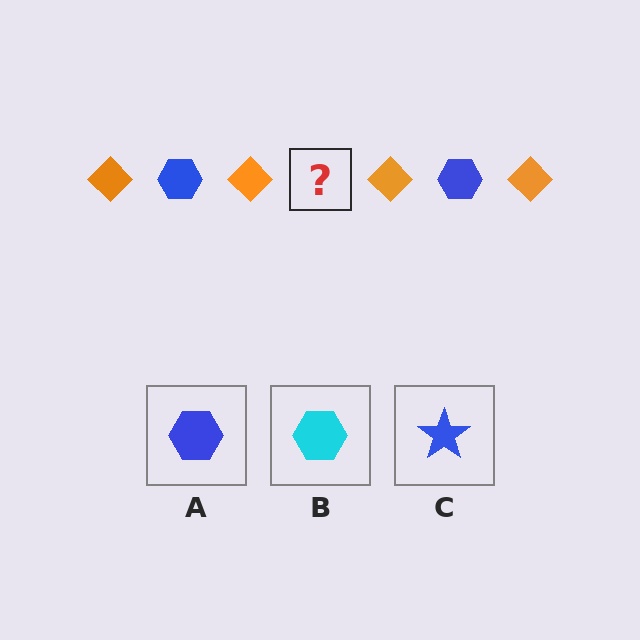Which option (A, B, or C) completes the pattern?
A.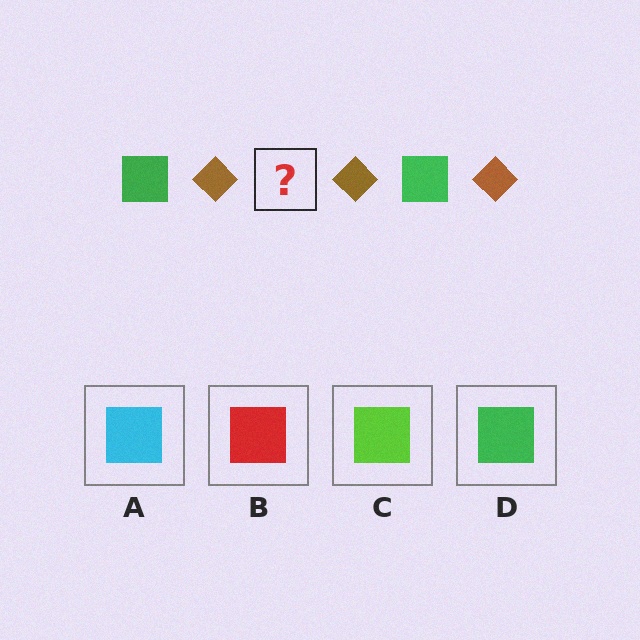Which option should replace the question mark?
Option D.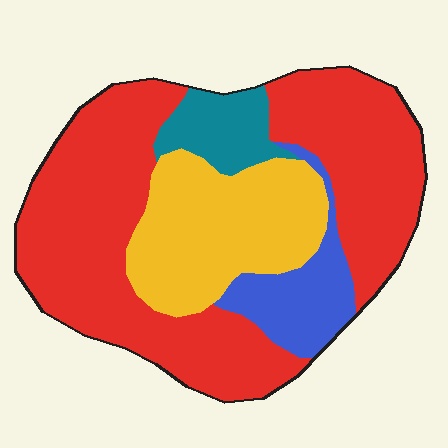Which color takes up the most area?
Red, at roughly 60%.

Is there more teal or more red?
Red.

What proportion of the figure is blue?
Blue takes up about one tenth (1/10) of the figure.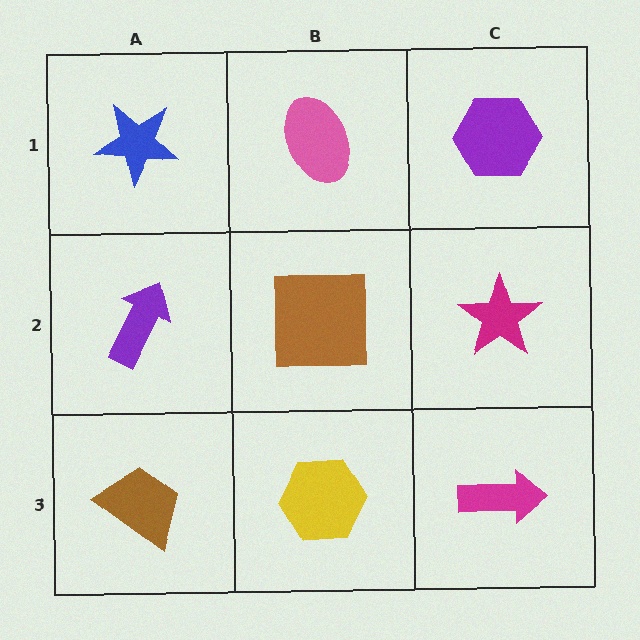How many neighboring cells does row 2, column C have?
3.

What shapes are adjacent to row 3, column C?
A magenta star (row 2, column C), a yellow hexagon (row 3, column B).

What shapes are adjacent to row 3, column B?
A brown square (row 2, column B), a brown trapezoid (row 3, column A), a magenta arrow (row 3, column C).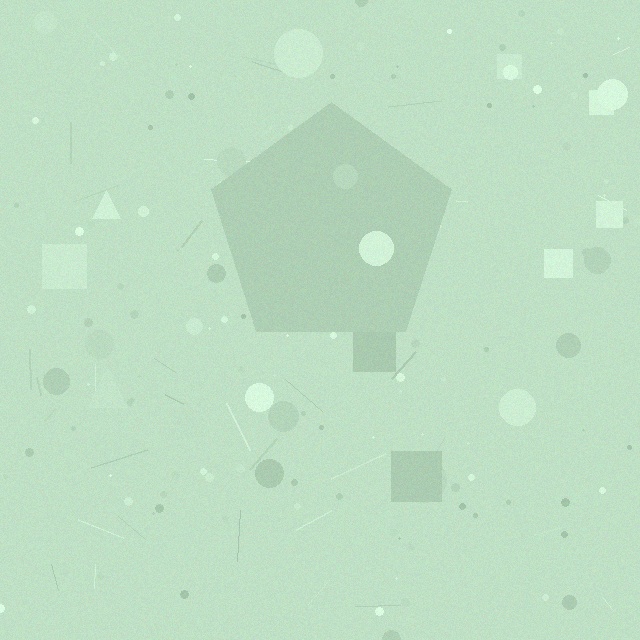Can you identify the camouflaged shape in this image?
The camouflaged shape is a pentagon.